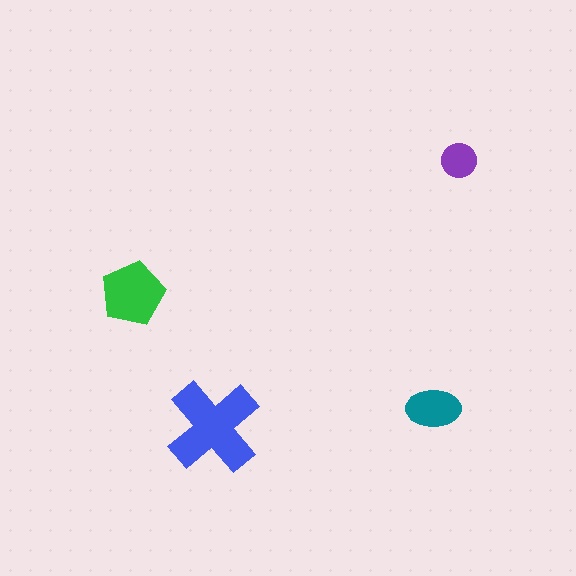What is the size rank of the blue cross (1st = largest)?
1st.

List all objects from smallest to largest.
The purple circle, the teal ellipse, the green pentagon, the blue cross.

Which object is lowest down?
The blue cross is bottommost.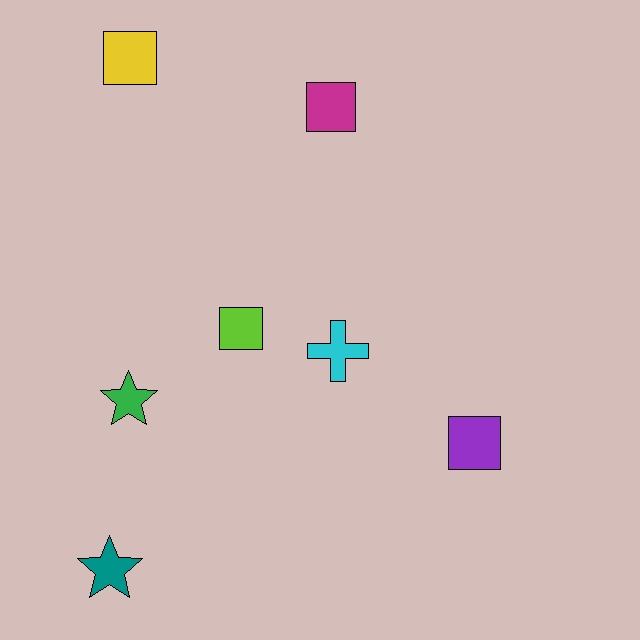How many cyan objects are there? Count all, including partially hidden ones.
There is 1 cyan object.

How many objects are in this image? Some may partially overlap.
There are 7 objects.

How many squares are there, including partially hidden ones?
There are 4 squares.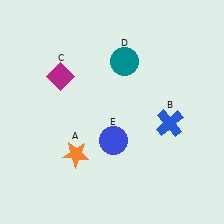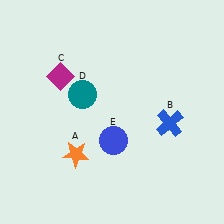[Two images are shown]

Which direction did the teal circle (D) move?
The teal circle (D) moved left.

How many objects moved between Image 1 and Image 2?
1 object moved between the two images.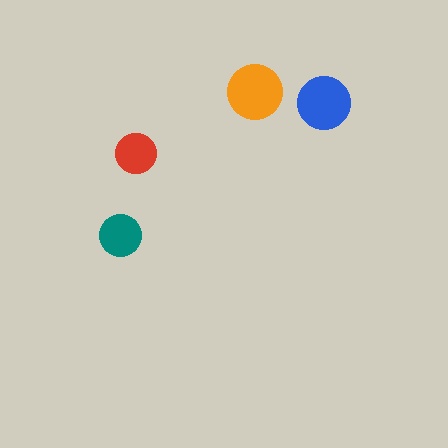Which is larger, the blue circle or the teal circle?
The blue one.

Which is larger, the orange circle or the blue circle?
The orange one.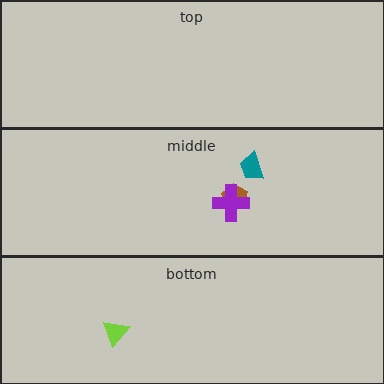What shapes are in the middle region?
The brown pentagon, the purple cross, the teal trapezoid.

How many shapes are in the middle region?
3.